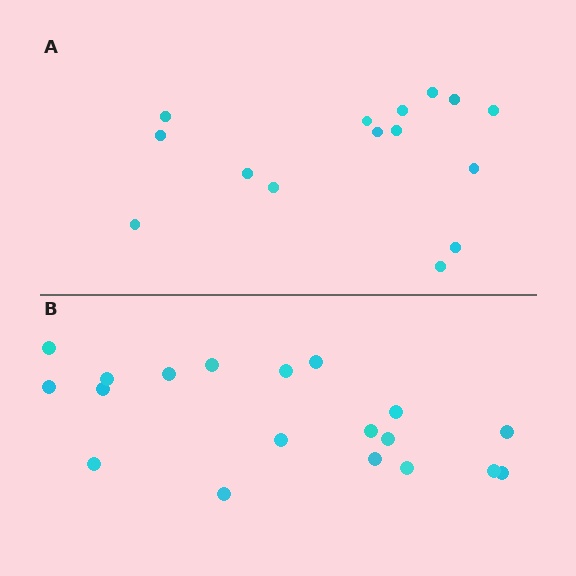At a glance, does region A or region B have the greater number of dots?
Region B (the bottom region) has more dots.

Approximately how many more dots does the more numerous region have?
Region B has about 4 more dots than region A.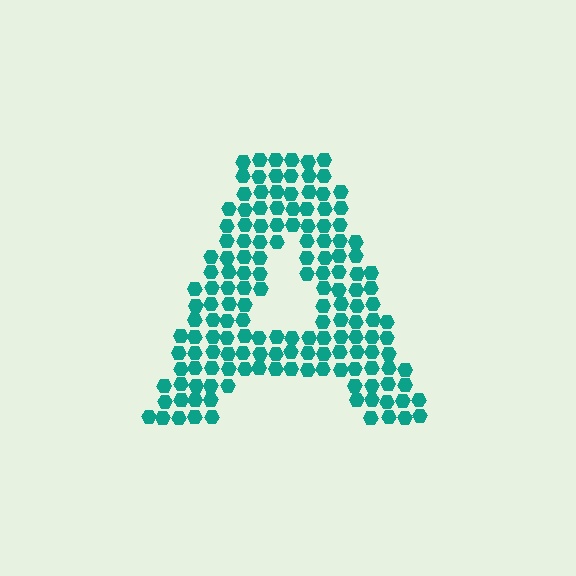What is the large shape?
The large shape is the letter A.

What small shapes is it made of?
It is made of small hexagons.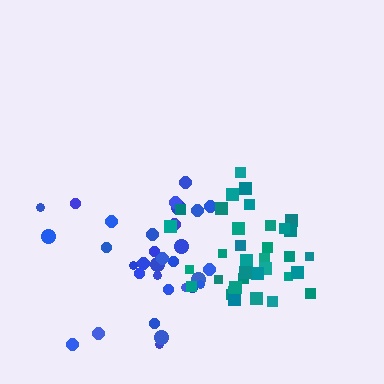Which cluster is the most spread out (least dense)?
Blue.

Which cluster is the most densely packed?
Teal.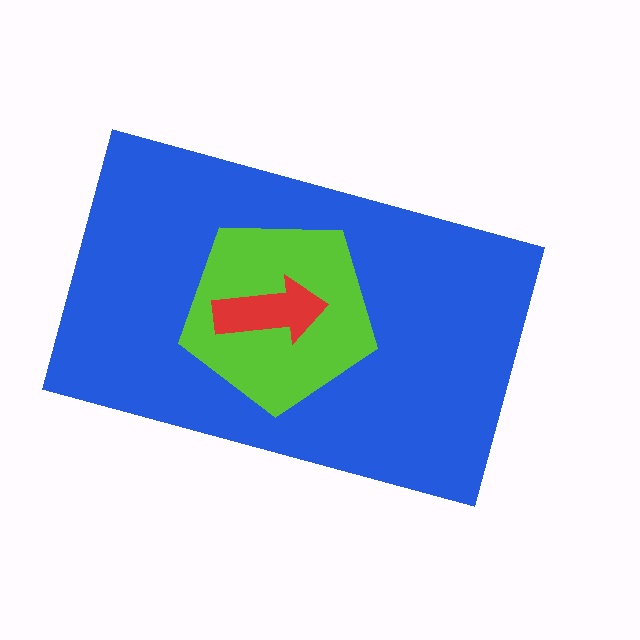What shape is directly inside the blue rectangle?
The lime pentagon.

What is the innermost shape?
The red arrow.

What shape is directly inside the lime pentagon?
The red arrow.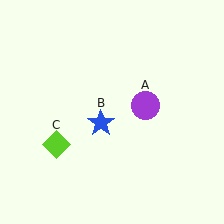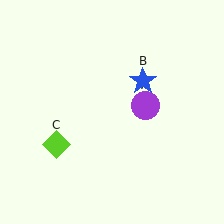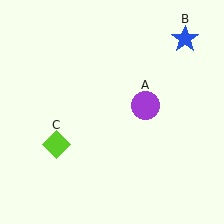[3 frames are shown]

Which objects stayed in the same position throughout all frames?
Purple circle (object A) and lime diamond (object C) remained stationary.